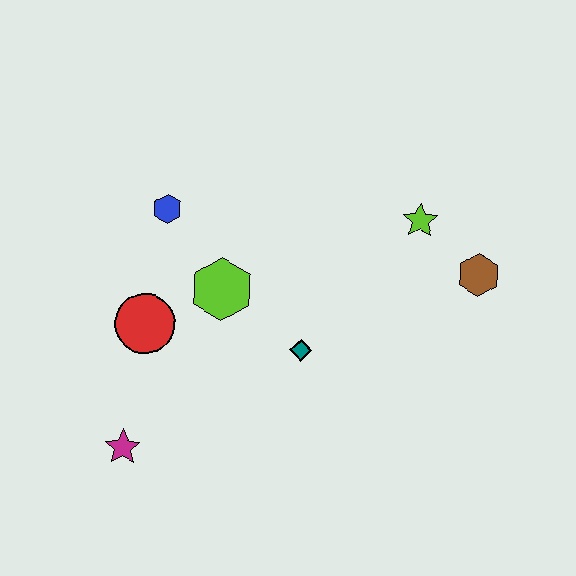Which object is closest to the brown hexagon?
The lime star is closest to the brown hexagon.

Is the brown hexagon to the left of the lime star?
No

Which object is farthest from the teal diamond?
The magenta star is farthest from the teal diamond.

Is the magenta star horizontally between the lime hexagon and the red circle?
No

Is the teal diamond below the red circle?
Yes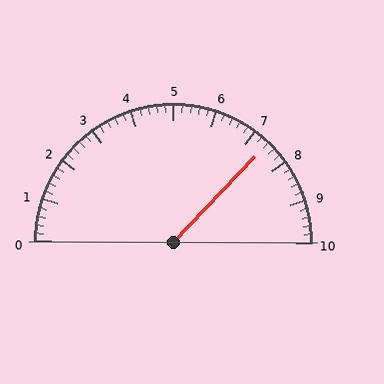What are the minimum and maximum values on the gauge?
The gauge ranges from 0 to 10.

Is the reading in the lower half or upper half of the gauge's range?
The reading is in the upper half of the range (0 to 10).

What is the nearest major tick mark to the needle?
The nearest major tick mark is 7.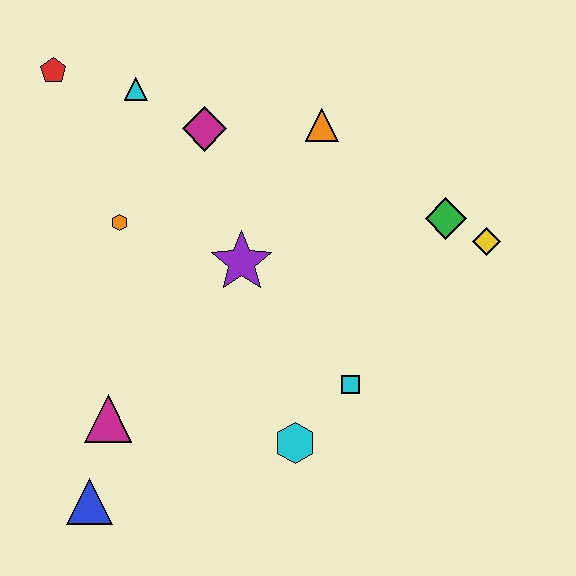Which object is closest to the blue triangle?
The magenta triangle is closest to the blue triangle.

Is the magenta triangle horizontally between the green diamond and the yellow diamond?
No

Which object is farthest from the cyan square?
The red pentagon is farthest from the cyan square.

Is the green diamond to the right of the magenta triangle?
Yes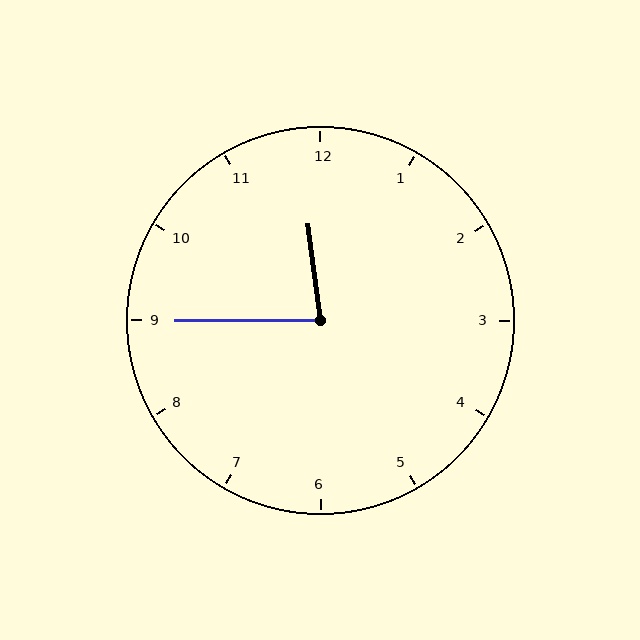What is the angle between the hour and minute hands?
Approximately 82 degrees.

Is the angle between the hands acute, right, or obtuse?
It is acute.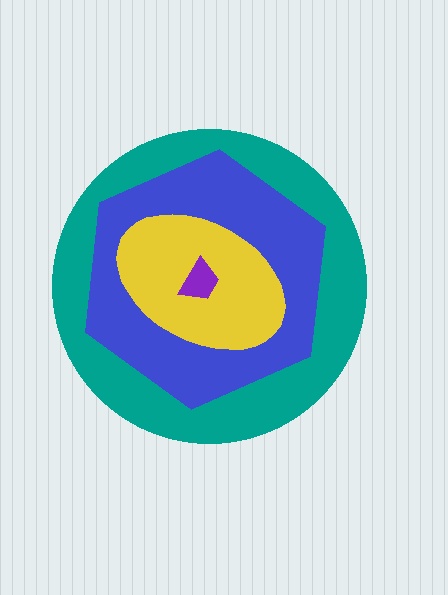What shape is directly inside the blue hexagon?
The yellow ellipse.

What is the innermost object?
The purple trapezoid.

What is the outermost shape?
The teal circle.